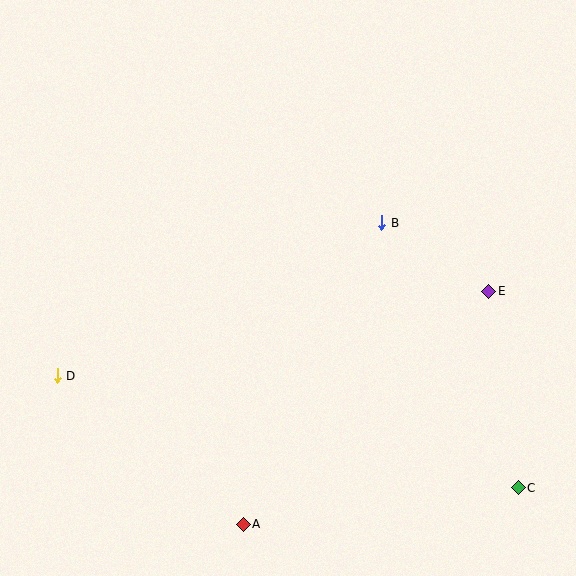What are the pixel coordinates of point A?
Point A is at (243, 524).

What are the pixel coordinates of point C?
Point C is at (518, 488).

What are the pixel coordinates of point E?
Point E is at (489, 291).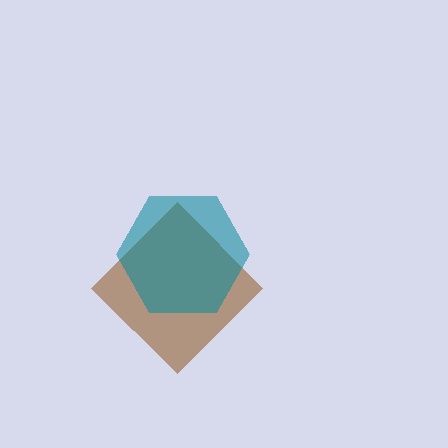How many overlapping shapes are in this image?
There are 2 overlapping shapes in the image.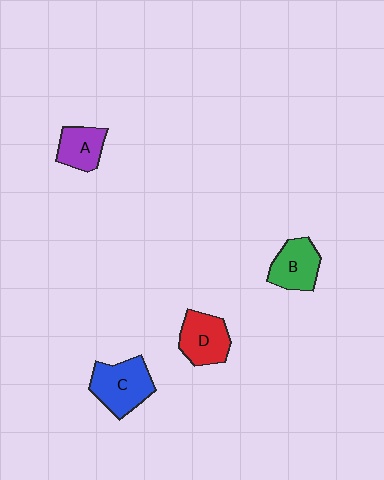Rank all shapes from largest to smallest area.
From largest to smallest: C (blue), D (red), B (green), A (purple).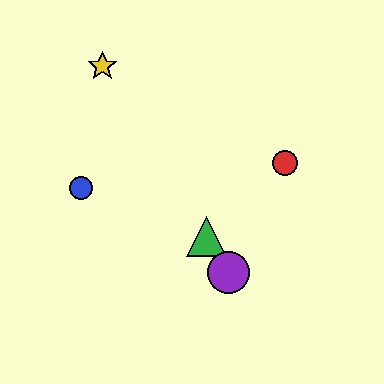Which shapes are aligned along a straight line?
The green triangle, the yellow star, the purple circle are aligned along a straight line.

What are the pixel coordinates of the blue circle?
The blue circle is at (81, 188).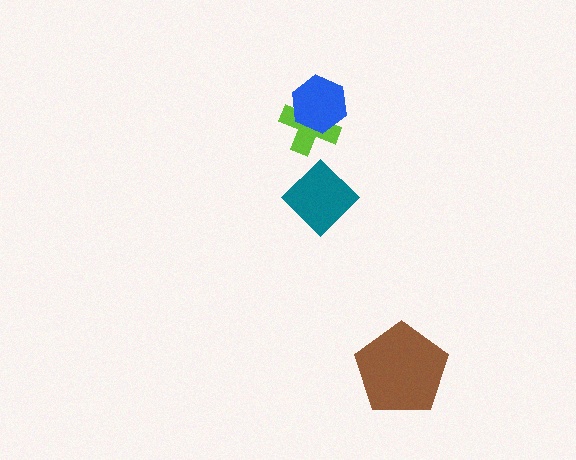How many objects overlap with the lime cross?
1 object overlaps with the lime cross.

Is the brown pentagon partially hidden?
No, no other shape covers it.